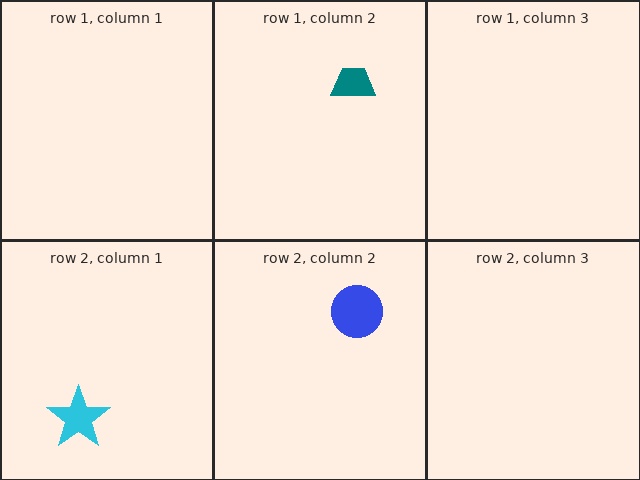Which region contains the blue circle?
The row 2, column 2 region.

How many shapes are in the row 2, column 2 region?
1.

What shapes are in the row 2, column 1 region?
The cyan star.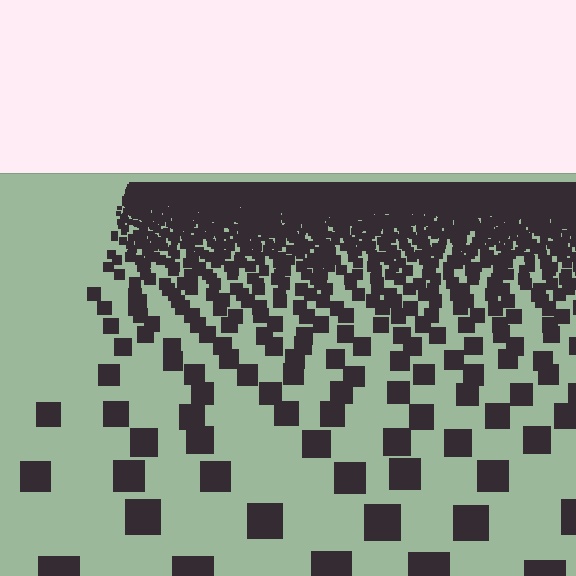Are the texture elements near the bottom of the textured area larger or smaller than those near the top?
Larger. Near the bottom, elements are closer to the viewer and appear at a bigger on-screen size.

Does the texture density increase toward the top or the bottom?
Density increases toward the top.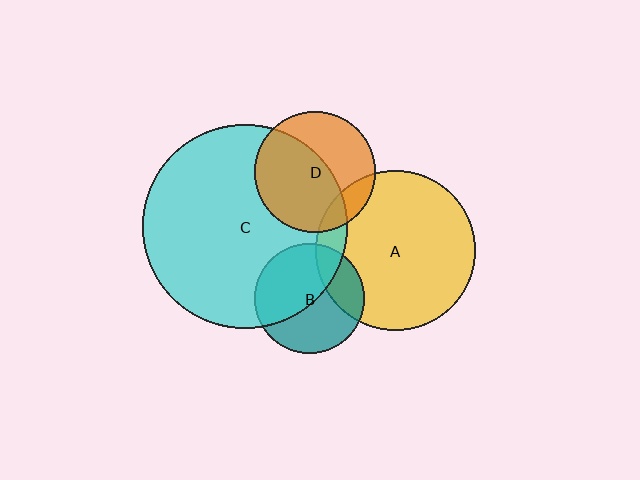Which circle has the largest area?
Circle C (cyan).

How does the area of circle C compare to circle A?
Approximately 1.6 times.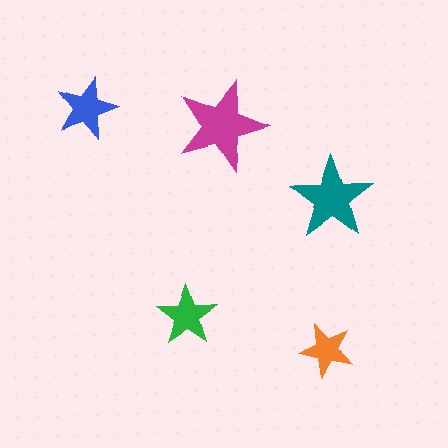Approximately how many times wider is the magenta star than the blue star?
About 1.5 times wider.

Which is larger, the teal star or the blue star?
The teal one.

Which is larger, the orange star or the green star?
The green one.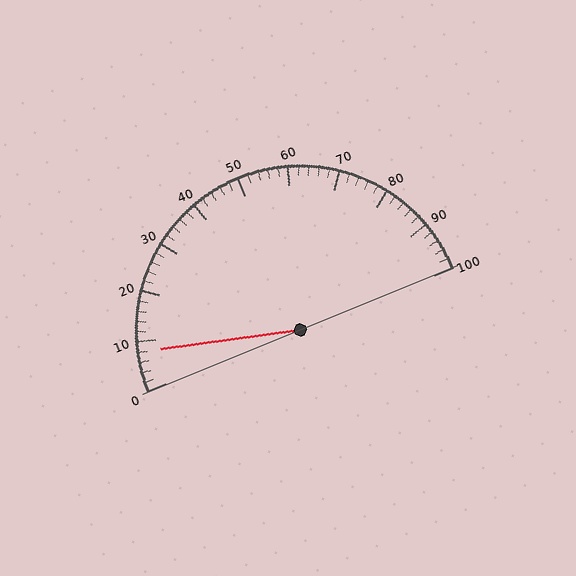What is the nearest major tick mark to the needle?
The nearest major tick mark is 10.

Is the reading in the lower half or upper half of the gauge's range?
The reading is in the lower half of the range (0 to 100).